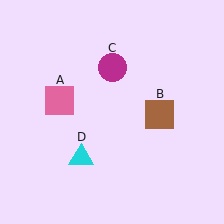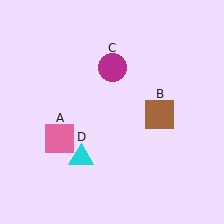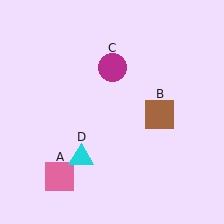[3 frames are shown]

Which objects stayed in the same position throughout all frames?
Brown square (object B) and magenta circle (object C) and cyan triangle (object D) remained stationary.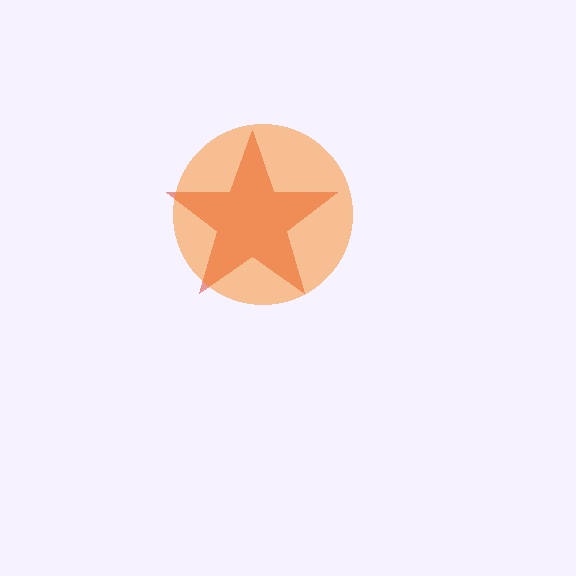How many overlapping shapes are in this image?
There are 2 overlapping shapes in the image.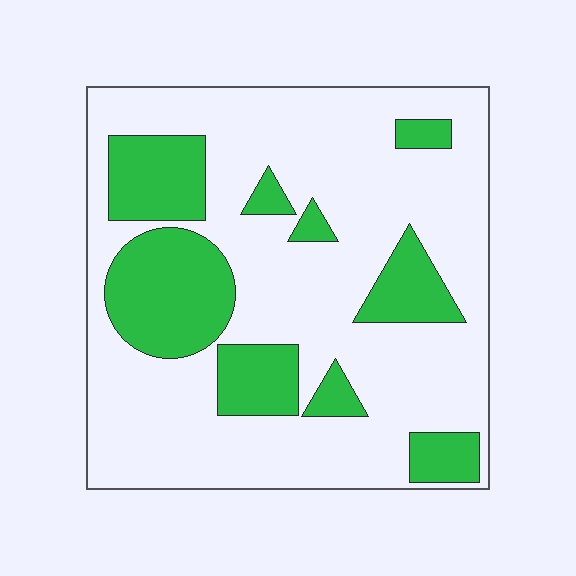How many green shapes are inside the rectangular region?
9.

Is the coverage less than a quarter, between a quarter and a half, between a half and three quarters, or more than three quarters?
Between a quarter and a half.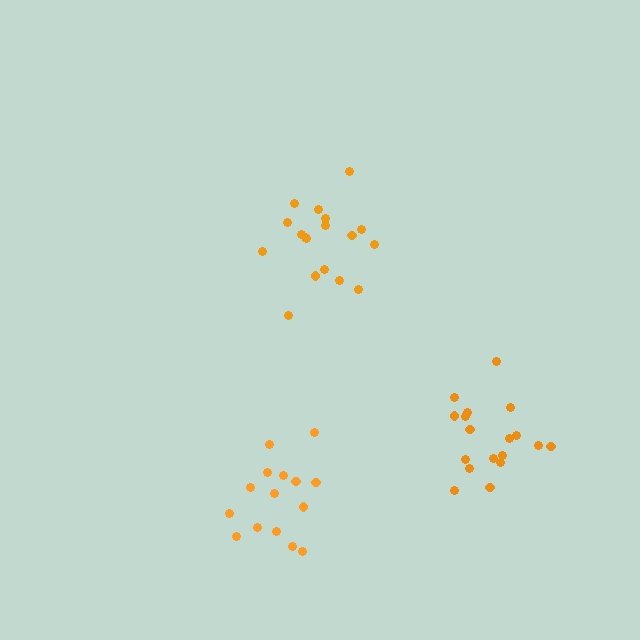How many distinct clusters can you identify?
There are 3 distinct clusters.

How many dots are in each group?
Group 1: 18 dots, Group 2: 15 dots, Group 3: 18 dots (51 total).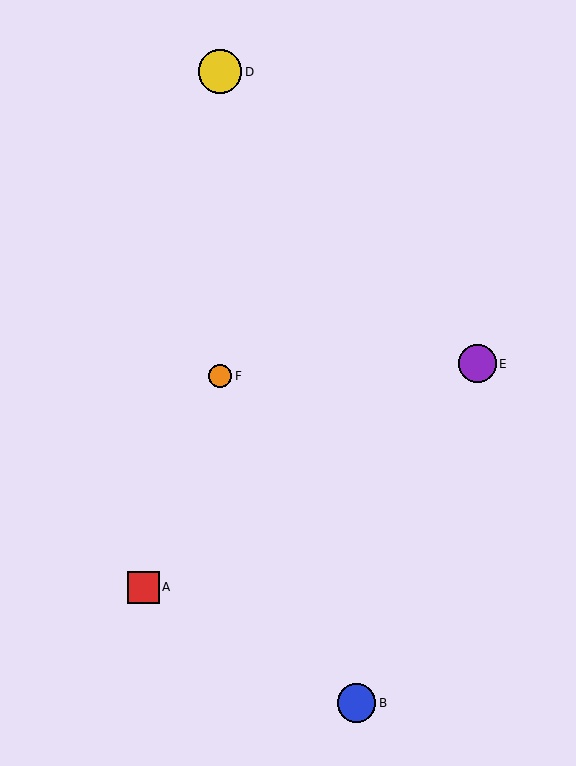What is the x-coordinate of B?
Object B is at x≈356.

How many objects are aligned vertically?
3 objects (C, D, F) are aligned vertically.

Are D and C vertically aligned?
Yes, both are at x≈220.